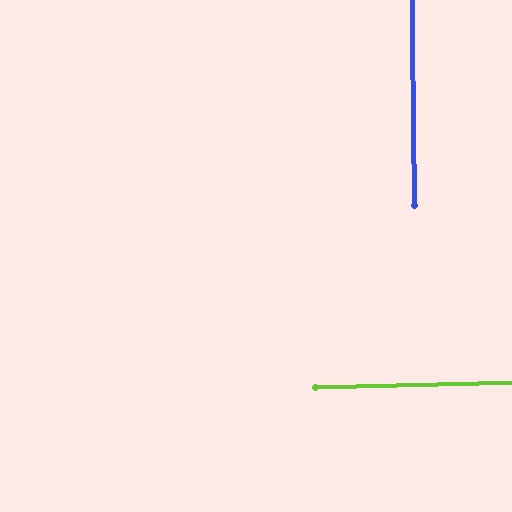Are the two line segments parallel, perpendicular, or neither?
Perpendicular — they meet at approximately 89°.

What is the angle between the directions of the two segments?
Approximately 89 degrees.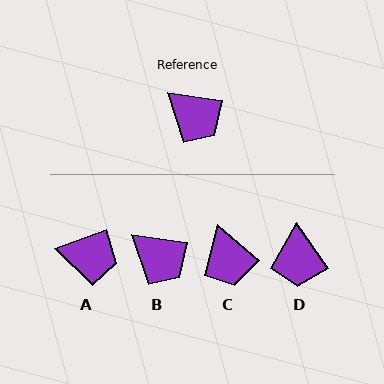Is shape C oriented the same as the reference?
No, it is off by about 31 degrees.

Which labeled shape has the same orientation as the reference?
B.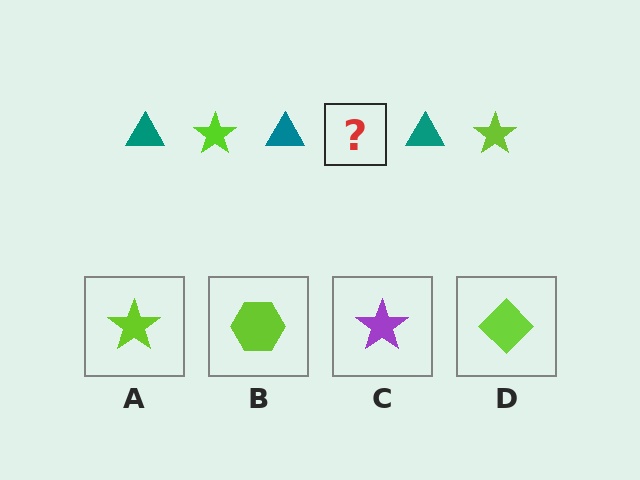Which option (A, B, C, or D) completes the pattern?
A.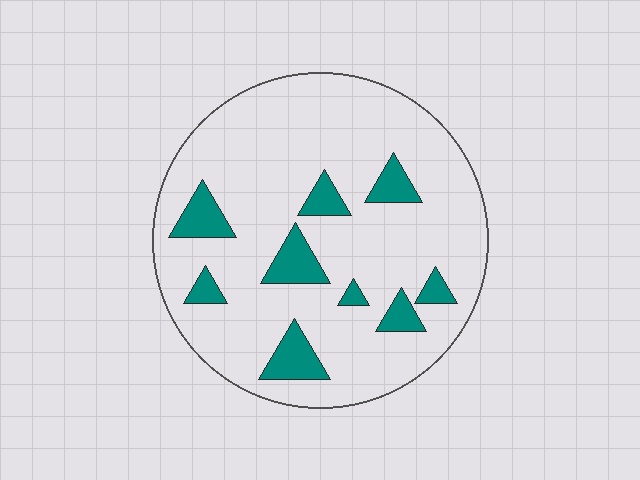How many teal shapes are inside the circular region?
9.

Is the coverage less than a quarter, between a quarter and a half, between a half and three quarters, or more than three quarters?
Less than a quarter.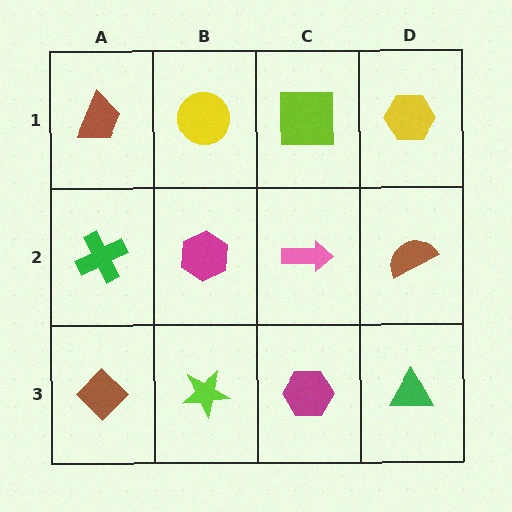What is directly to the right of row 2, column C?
A brown semicircle.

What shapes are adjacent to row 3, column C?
A pink arrow (row 2, column C), a lime star (row 3, column B), a green triangle (row 3, column D).